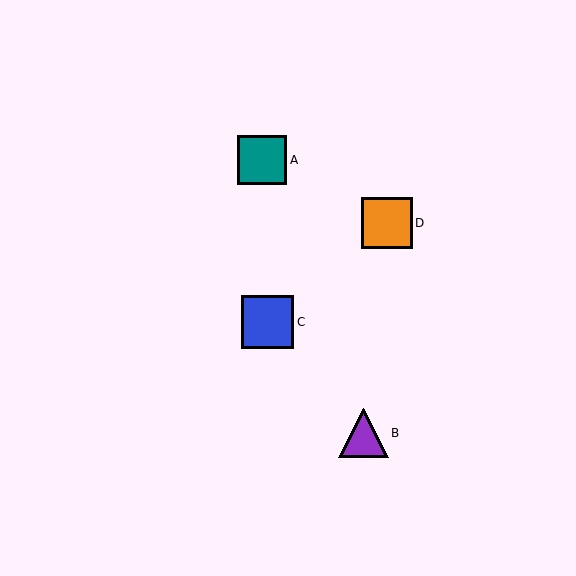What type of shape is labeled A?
Shape A is a teal square.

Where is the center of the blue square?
The center of the blue square is at (267, 322).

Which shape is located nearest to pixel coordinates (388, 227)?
The orange square (labeled D) at (387, 223) is nearest to that location.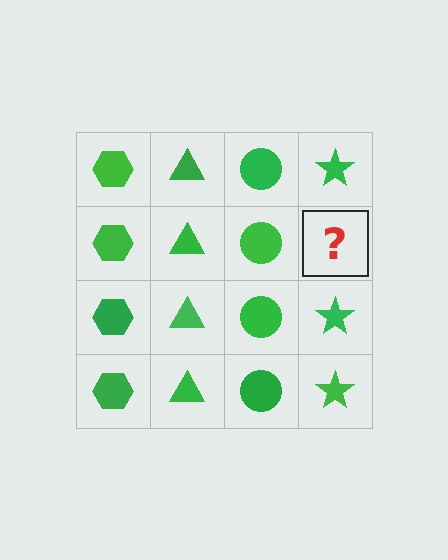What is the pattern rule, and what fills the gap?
The rule is that each column has a consistent shape. The gap should be filled with a green star.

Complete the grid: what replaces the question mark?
The question mark should be replaced with a green star.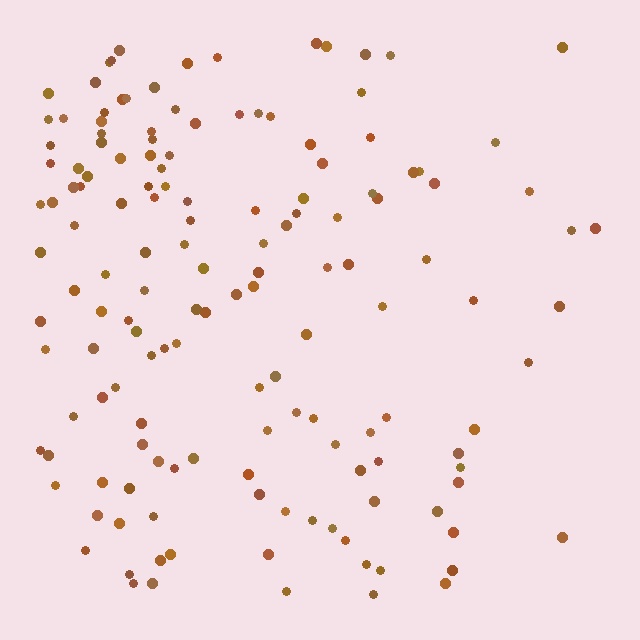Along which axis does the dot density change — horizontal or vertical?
Horizontal.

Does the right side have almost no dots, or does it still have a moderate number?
Still a moderate number, just noticeably fewer than the left.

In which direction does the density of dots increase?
From right to left, with the left side densest.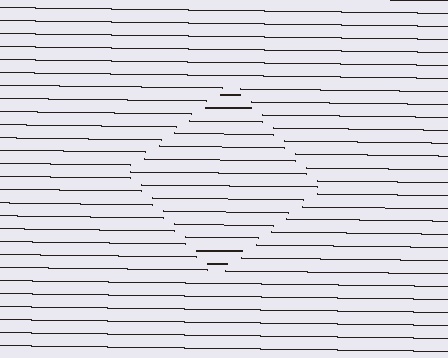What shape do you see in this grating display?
An illusory square. The interior of the shape contains the same grating, shifted by half a period — the contour is defined by the phase discontinuity where line-ends from the inner and outer gratings abut.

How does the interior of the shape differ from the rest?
The interior of the shape contains the same grating, shifted by half a period — the contour is defined by the phase discontinuity where line-ends from the inner and outer gratings abut.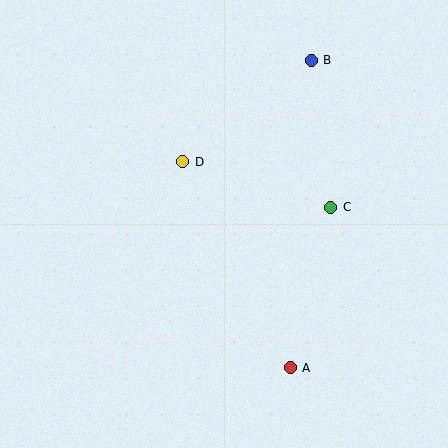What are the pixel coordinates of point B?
Point B is at (311, 60).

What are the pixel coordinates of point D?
Point D is at (183, 162).